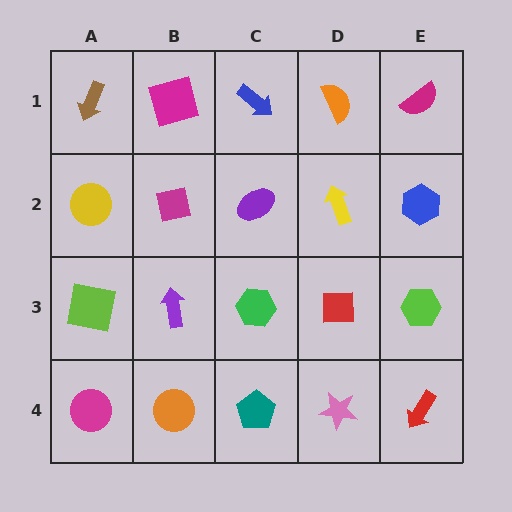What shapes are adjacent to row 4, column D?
A red square (row 3, column D), a teal pentagon (row 4, column C), a red arrow (row 4, column E).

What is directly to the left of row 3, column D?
A green hexagon.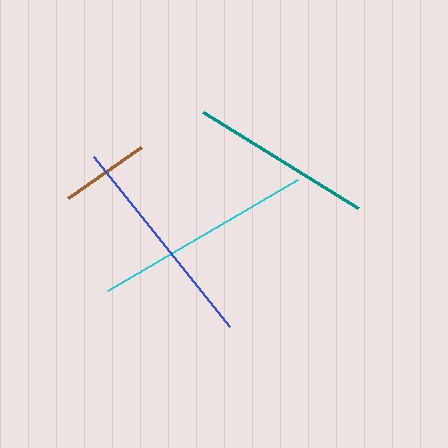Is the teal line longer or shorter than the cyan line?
The cyan line is longer than the teal line.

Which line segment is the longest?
The cyan line is the longest at approximately 220 pixels.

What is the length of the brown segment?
The brown segment is approximately 89 pixels long.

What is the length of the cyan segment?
The cyan segment is approximately 220 pixels long.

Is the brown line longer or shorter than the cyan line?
The cyan line is longer than the brown line.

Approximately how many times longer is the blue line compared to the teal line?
The blue line is approximately 1.2 times the length of the teal line.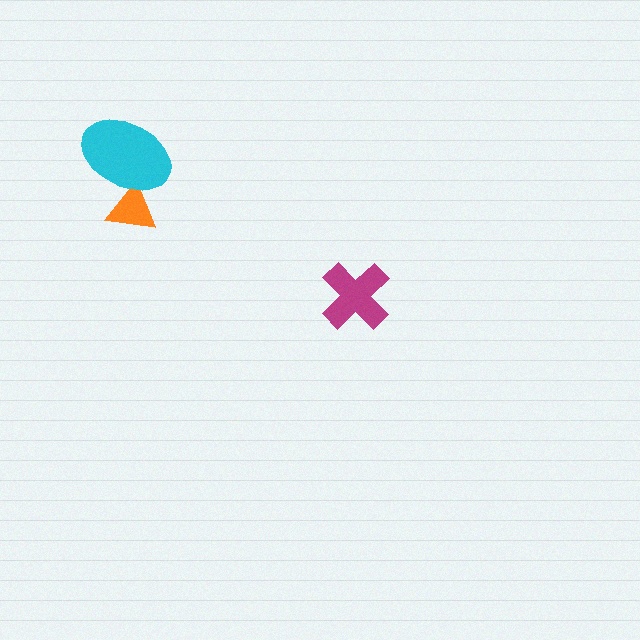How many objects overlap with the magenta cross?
0 objects overlap with the magenta cross.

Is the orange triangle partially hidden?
Yes, it is partially covered by another shape.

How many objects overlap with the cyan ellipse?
1 object overlaps with the cyan ellipse.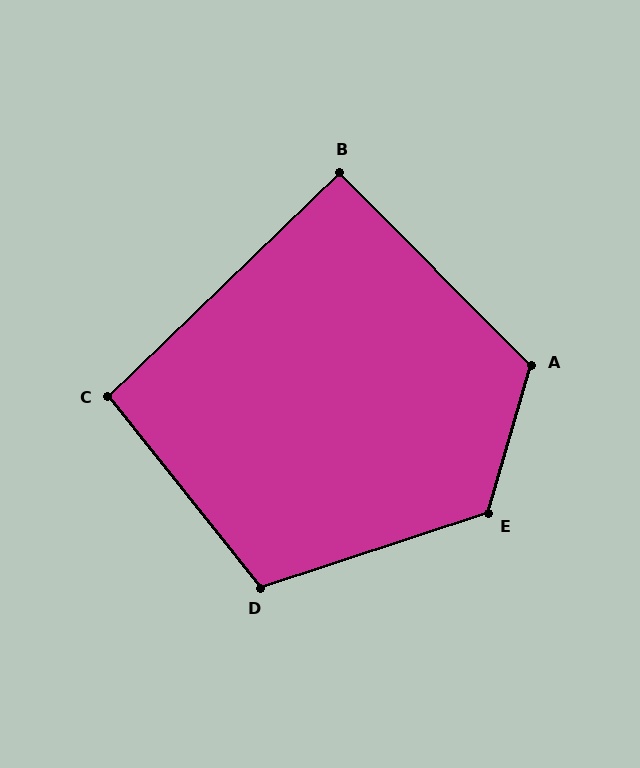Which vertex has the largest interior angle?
E, at approximately 124 degrees.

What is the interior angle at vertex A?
Approximately 119 degrees (obtuse).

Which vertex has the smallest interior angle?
B, at approximately 91 degrees.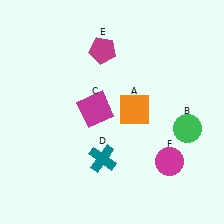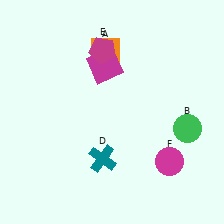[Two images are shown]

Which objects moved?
The objects that moved are: the orange square (A), the magenta square (C).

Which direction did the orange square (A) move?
The orange square (A) moved up.